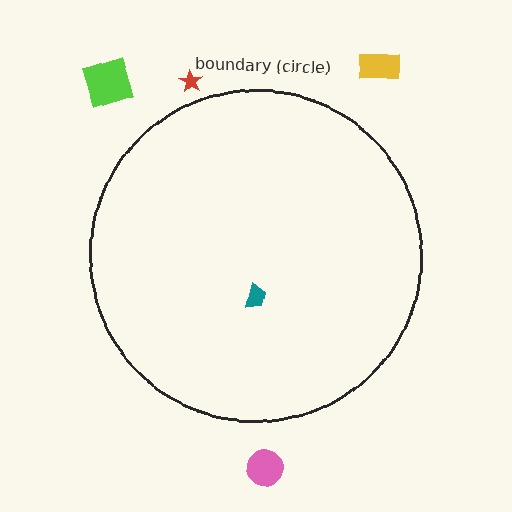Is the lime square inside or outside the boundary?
Outside.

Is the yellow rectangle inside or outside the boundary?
Outside.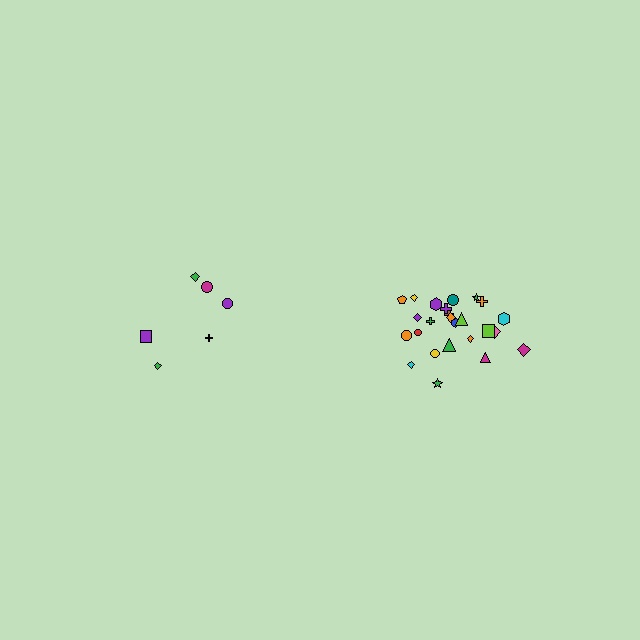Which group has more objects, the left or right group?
The right group.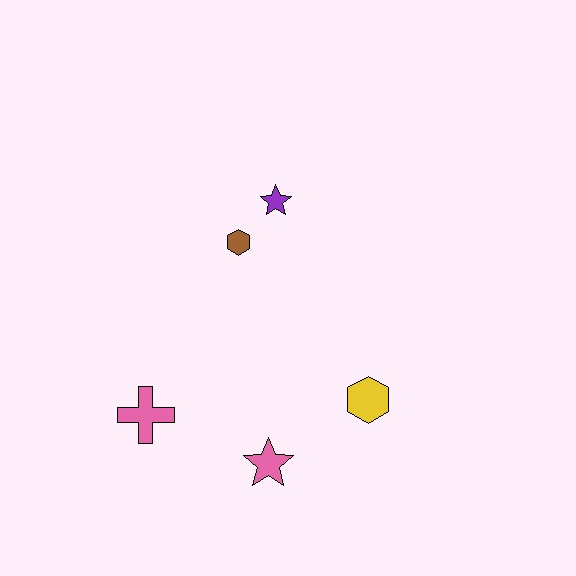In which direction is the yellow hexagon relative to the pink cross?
The yellow hexagon is to the right of the pink cross.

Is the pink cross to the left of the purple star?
Yes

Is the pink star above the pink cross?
No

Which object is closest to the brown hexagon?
The purple star is closest to the brown hexagon.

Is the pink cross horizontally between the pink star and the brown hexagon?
No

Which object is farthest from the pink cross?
The purple star is farthest from the pink cross.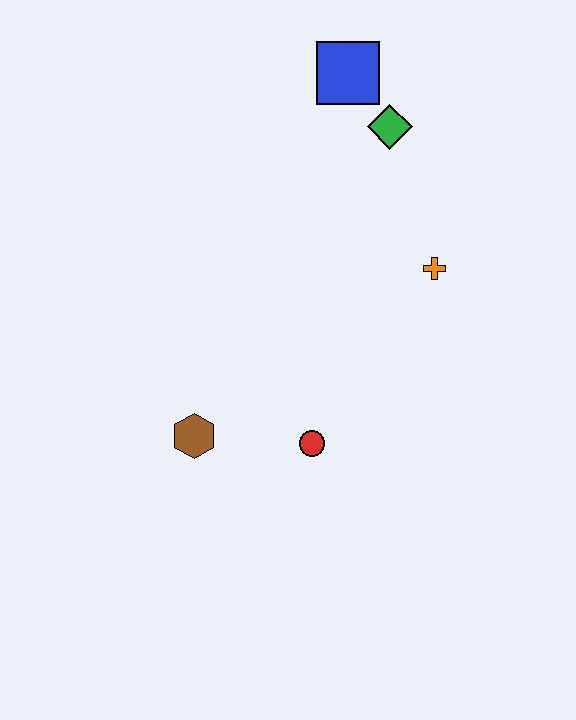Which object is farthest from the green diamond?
The brown hexagon is farthest from the green diamond.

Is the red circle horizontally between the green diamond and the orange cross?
No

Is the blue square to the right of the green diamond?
No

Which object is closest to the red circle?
The brown hexagon is closest to the red circle.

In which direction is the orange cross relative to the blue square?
The orange cross is below the blue square.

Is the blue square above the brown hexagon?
Yes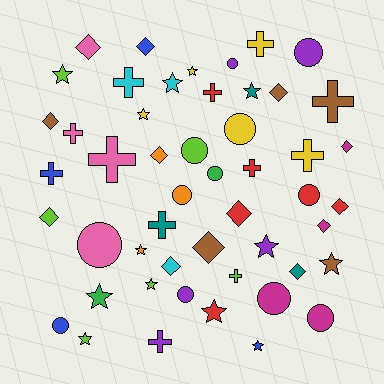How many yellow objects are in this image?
There are 5 yellow objects.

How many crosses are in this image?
There are 12 crosses.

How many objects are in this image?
There are 50 objects.